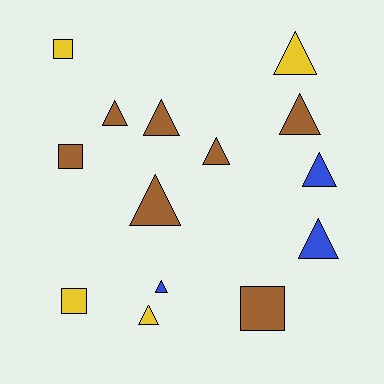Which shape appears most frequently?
Triangle, with 10 objects.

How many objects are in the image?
There are 14 objects.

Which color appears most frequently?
Brown, with 7 objects.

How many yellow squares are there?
There are 2 yellow squares.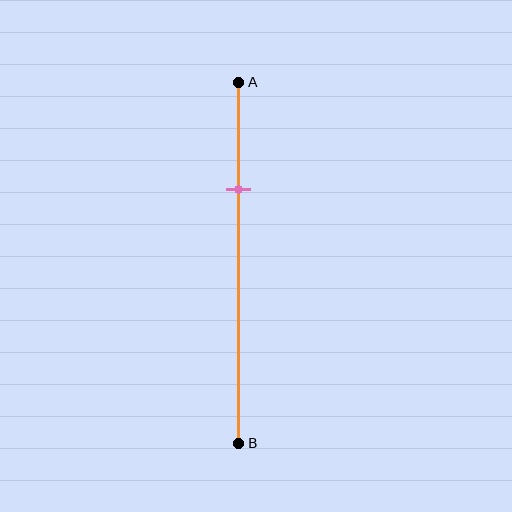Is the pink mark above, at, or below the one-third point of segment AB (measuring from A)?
The pink mark is above the one-third point of segment AB.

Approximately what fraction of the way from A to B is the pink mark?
The pink mark is approximately 30% of the way from A to B.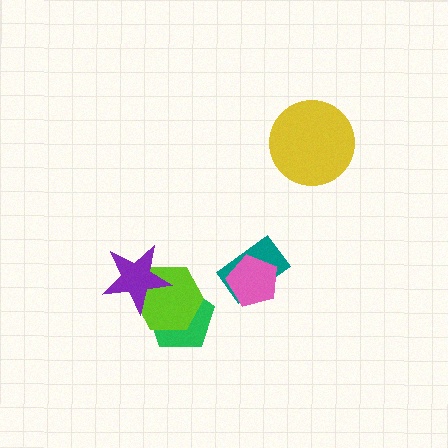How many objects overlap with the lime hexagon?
2 objects overlap with the lime hexagon.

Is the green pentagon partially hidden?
Yes, it is partially covered by another shape.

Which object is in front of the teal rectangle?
The pink pentagon is in front of the teal rectangle.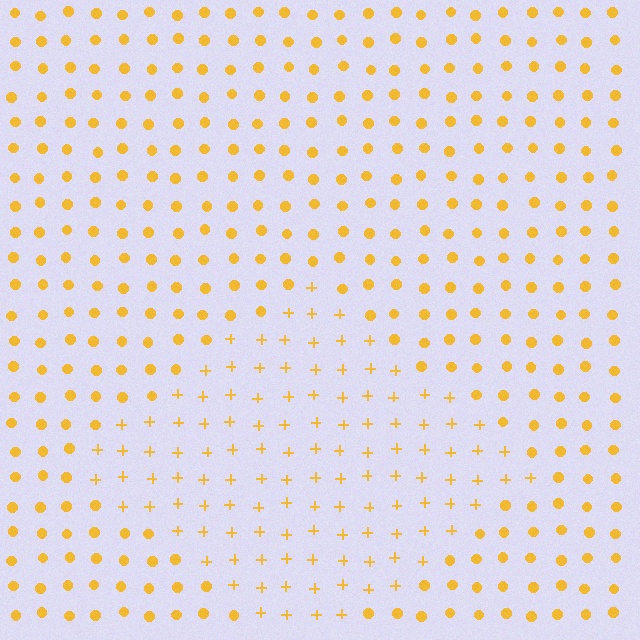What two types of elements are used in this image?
The image uses plus signs inside the diamond region and circles outside it.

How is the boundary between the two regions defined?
The boundary is defined by a change in element shape: plus signs inside vs. circles outside. All elements share the same color and spacing.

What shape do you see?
I see a diamond.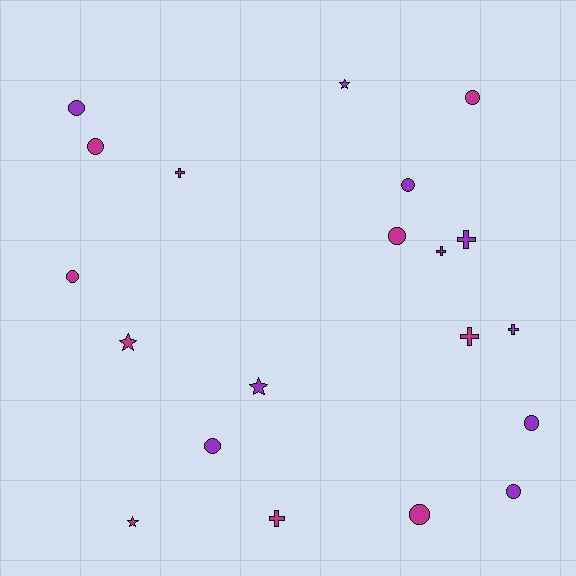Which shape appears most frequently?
Circle, with 10 objects.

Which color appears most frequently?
Purple, with 10 objects.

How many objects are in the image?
There are 20 objects.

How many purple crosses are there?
There are 3 purple crosses.